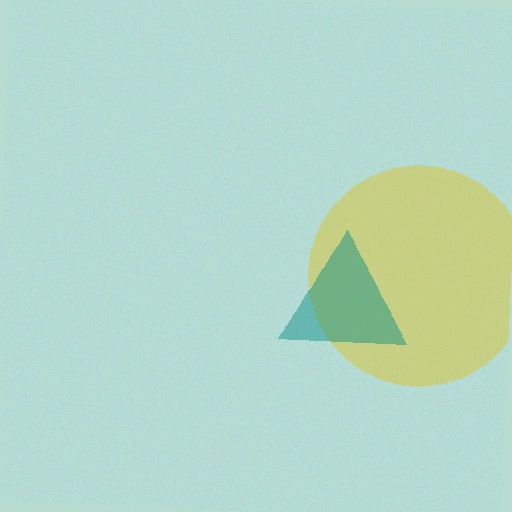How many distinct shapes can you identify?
There are 2 distinct shapes: a yellow circle, a teal triangle.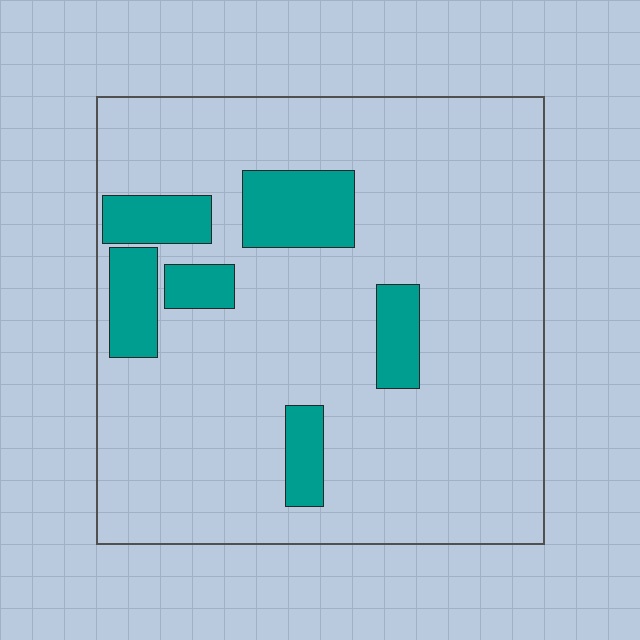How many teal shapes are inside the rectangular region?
6.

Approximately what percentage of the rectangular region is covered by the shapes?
Approximately 15%.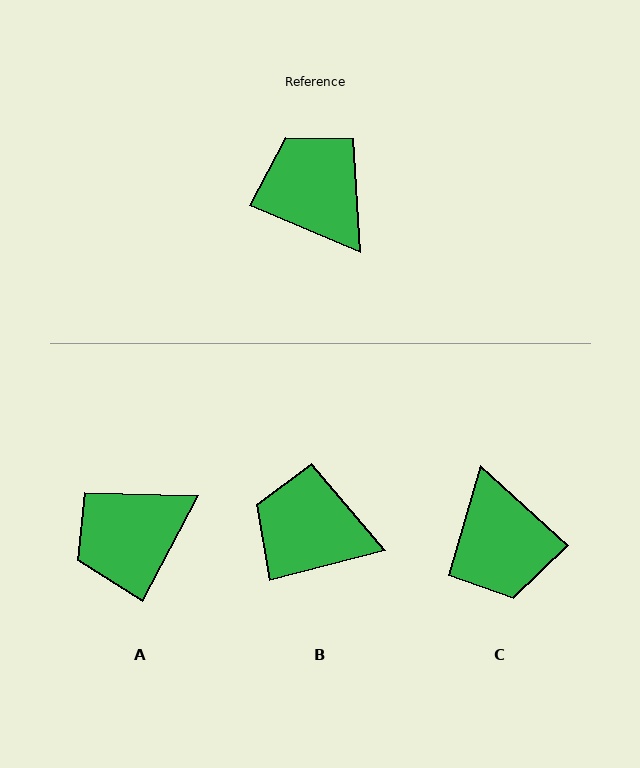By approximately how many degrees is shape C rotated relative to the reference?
Approximately 161 degrees counter-clockwise.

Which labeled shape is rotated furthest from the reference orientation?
C, about 161 degrees away.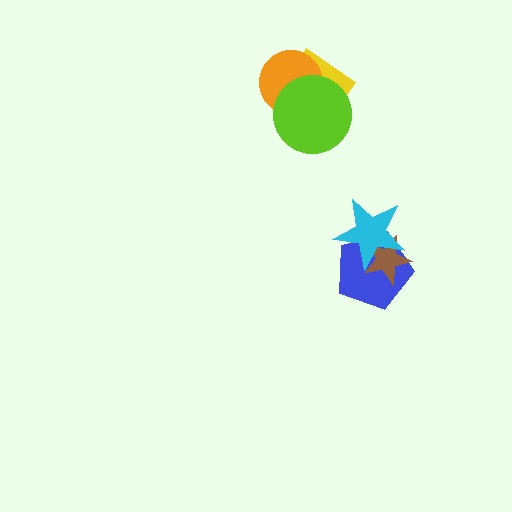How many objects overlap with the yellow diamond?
2 objects overlap with the yellow diamond.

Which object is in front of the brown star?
The cyan star is in front of the brown star.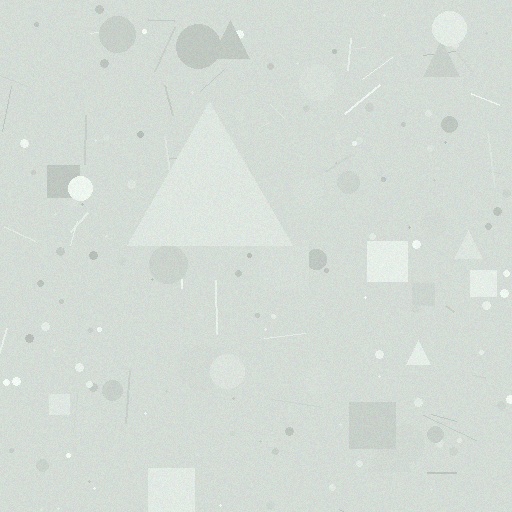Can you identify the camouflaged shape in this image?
The camouflaged shape is a triangle.